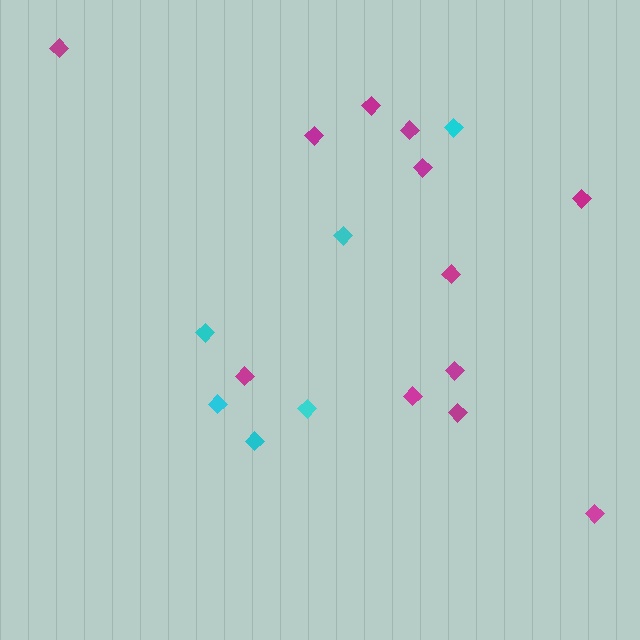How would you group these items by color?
There are 2 groups: one group of magenta diamonds (12) and one group of cyan diamonds (6).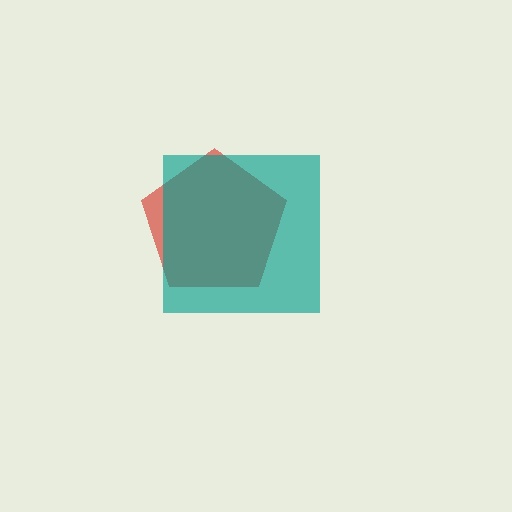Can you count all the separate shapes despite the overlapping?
Yes, there are 2 separate shapes.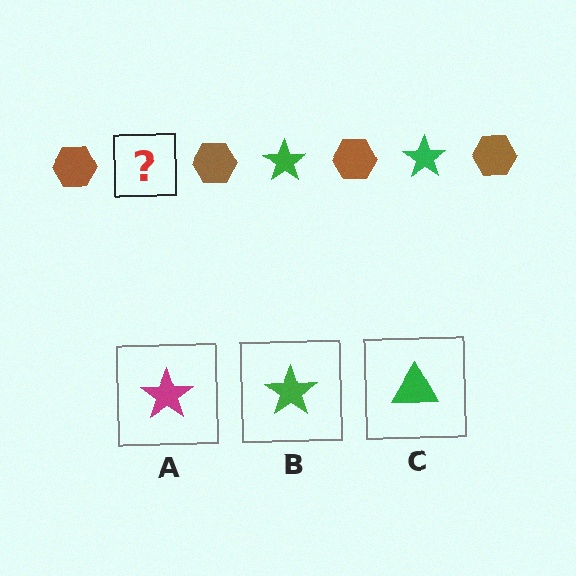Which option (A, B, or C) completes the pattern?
B.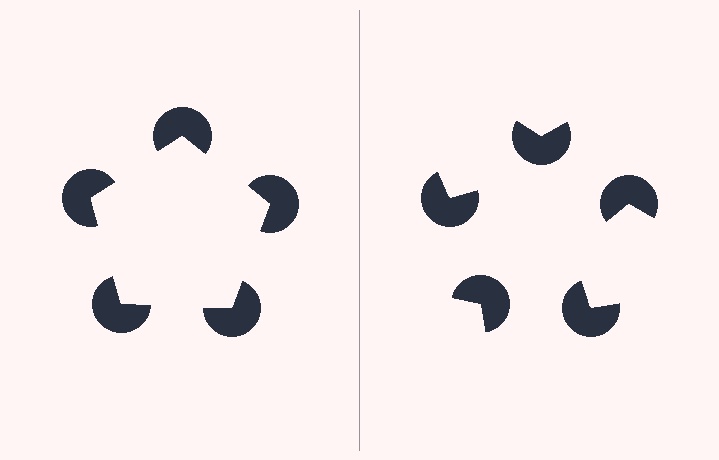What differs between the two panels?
The pac-man discs are positioned identically on both sides; only the wedge orientations differ. On the left they align to a pentagon; on the right they are misaligned.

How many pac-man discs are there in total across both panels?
10 — 5 on each side.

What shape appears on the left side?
An illusory pentagon.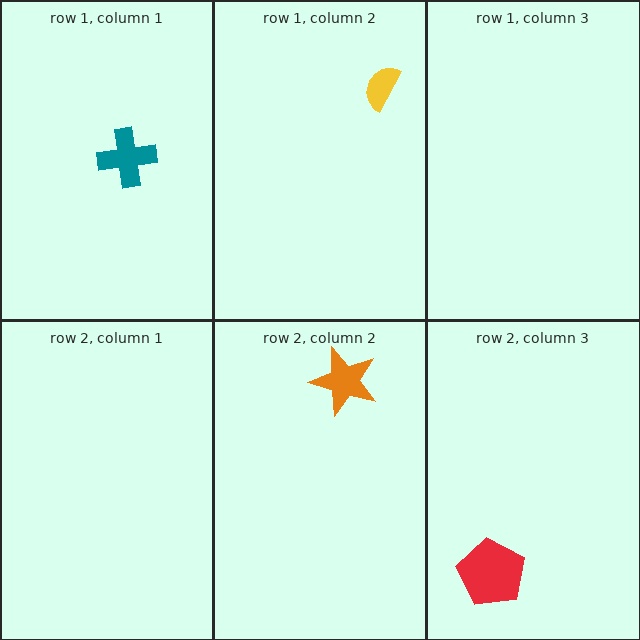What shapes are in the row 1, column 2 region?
The yellow semicircle.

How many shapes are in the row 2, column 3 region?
1.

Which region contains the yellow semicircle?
The row 1, column 2 region.